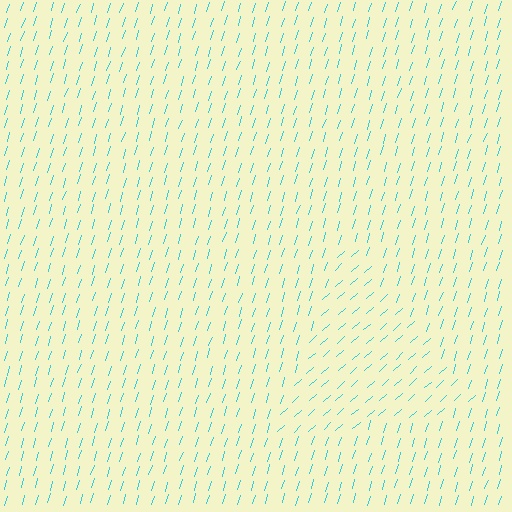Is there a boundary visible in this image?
Yes, there is a texture boundary formed by a change in line orientation.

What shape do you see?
I see a triangle.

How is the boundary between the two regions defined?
The boundary is defined purely by a change in line orientation (approximately 31 degrees difference). All lines are the same color and thickness.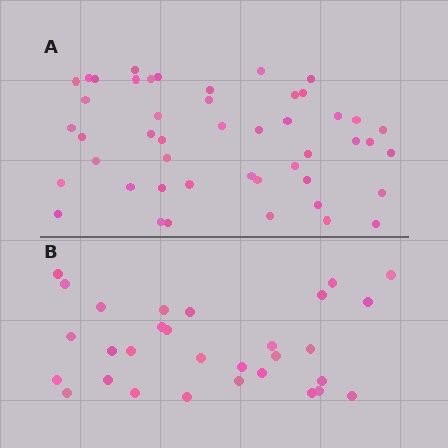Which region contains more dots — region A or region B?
Region A (the top region) has more dots.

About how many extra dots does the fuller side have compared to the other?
Region A has approximately 15 more dots than region B.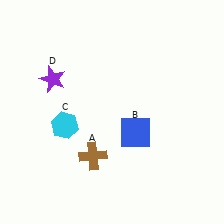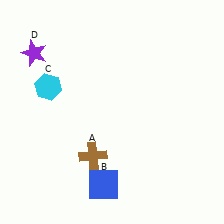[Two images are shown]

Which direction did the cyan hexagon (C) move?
The cyan hexagon (C) moved up.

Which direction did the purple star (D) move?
The purple star (D) moved up.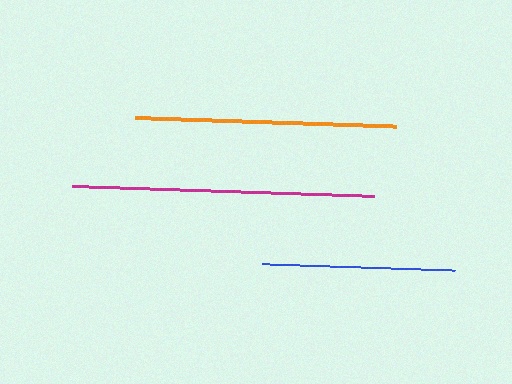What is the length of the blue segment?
The blue segment is approximately 193 pixels long.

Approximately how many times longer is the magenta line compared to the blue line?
The magenta line is approximately 1.6 times the length of the blue line.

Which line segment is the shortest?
The blue line is the shortest at approximately 193 pixels.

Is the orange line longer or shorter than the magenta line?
The magenta line is longer than the orange line.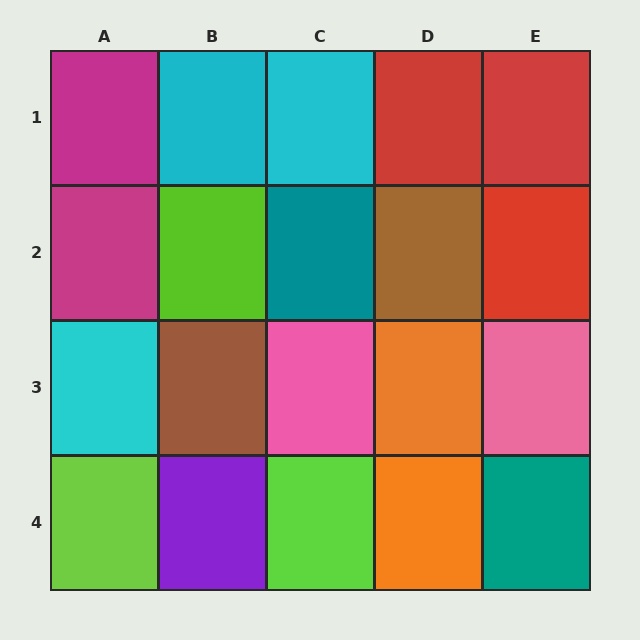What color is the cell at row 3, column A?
Cyan.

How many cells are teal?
2 cells are teal.